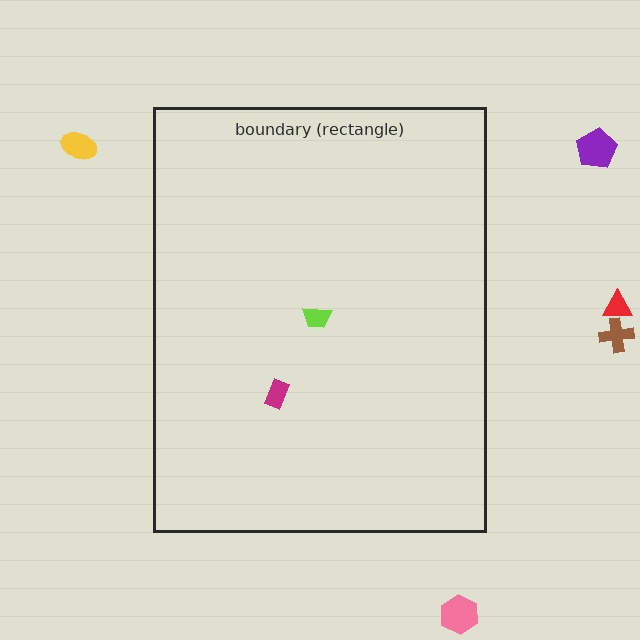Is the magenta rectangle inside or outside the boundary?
Inside.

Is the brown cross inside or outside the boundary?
Outside.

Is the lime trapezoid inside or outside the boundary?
Inside.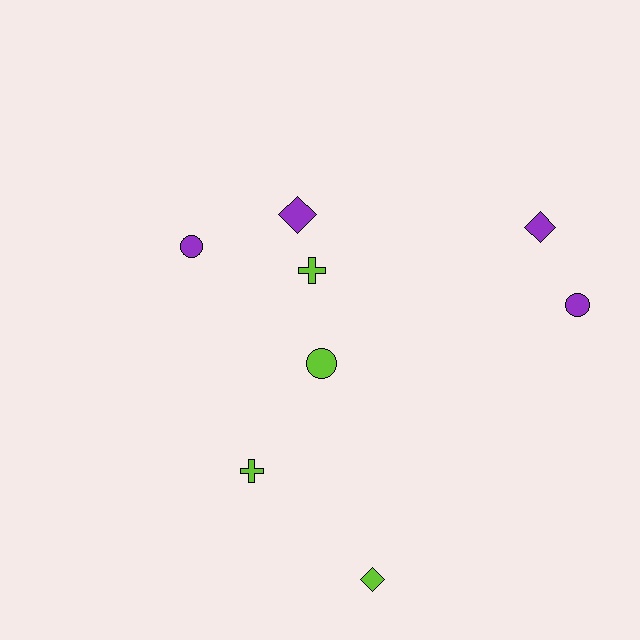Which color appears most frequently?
Lime, with 4 objects.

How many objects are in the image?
There are 8 objects.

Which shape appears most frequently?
Diamond, with 3 objects.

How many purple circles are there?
There are 2 purple circles.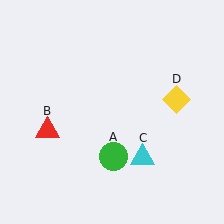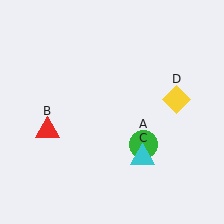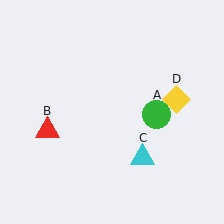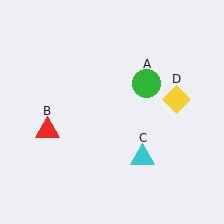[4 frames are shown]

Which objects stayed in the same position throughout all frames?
Red triangle (object B) and cyan triangle (object C) and yellow diamond (object D) remained stationary.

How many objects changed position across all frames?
1 object changed position: green circle (object A).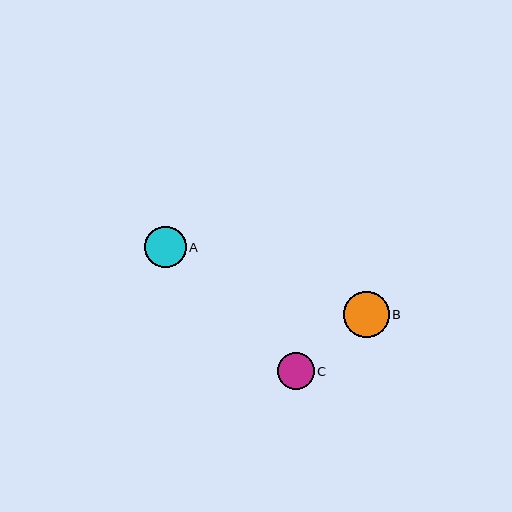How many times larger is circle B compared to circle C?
Circle B is approximately 1.2 times the size of circle C.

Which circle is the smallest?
Circle C is the smallest with a size of approximately 37 pixels.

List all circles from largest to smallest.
From largest to smallest: B, A, C.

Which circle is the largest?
Circle B is the largest with a size of approximately 46 pixels.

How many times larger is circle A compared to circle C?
Circle A is approximately 1.1 times the size of circle C.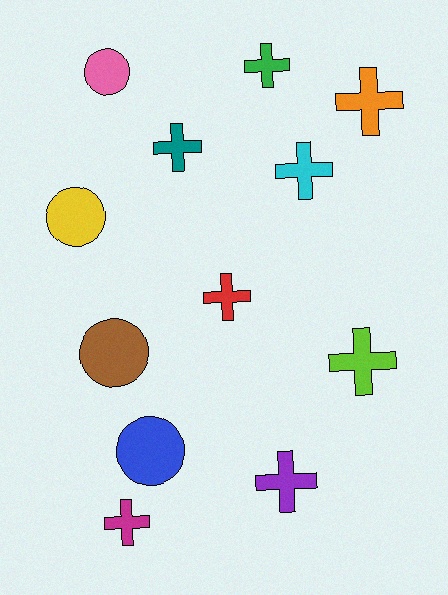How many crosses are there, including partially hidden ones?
There are 8 crosses.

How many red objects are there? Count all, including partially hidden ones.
There is 1 red object.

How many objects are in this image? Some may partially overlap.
There are 12 objects.